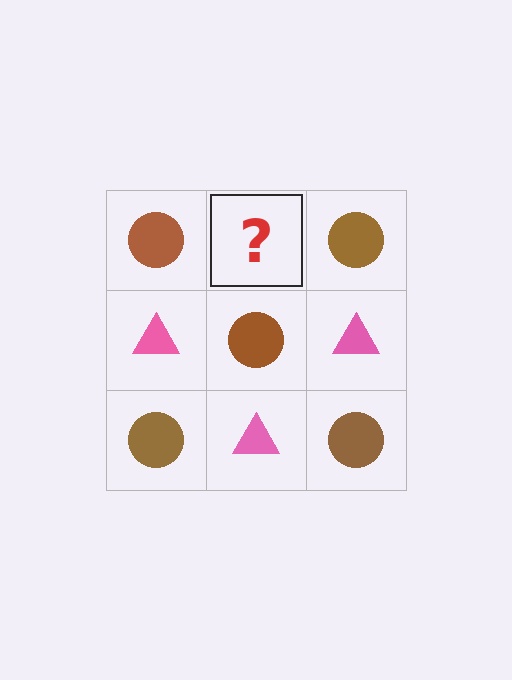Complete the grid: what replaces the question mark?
The question mark should be replaced with a pink triangle.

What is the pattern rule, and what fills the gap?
The rule is that it alternates brown circle and pink triangle in a checkerboard pattern. The gap should be filled with a pink triangle.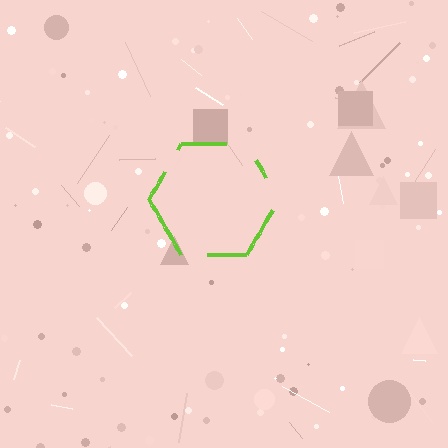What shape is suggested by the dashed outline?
The dashed outline suggests a hexagon.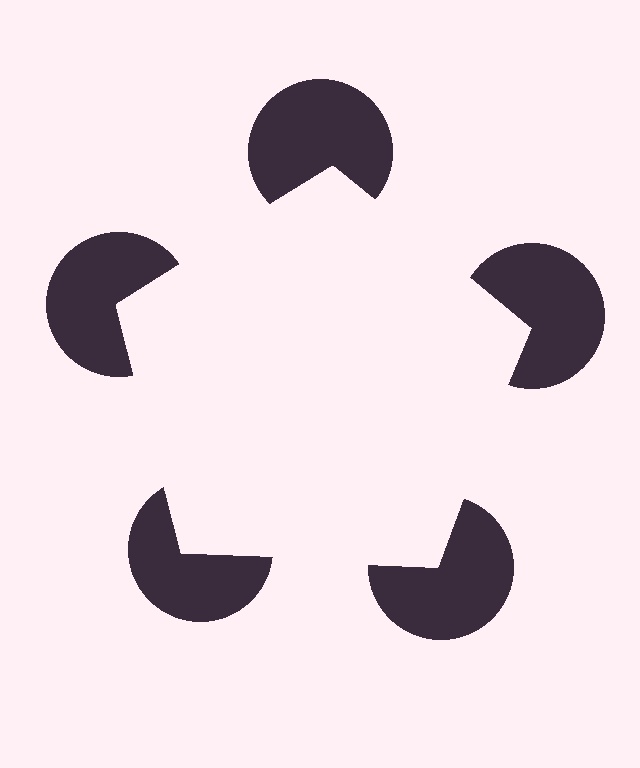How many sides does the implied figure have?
5 sides.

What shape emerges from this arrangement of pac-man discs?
An illusory pentagon — its edges are inferred from the aligned wedge cuts in the pac-man discs, not physically drawn.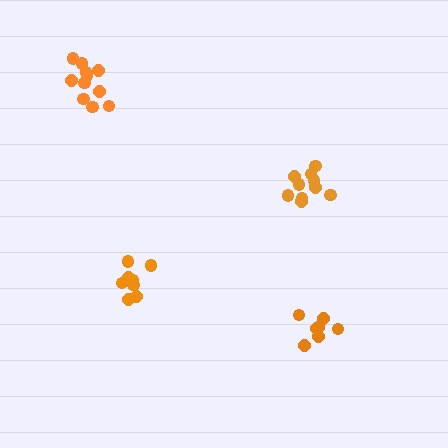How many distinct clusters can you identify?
There are 4 distinct clusters.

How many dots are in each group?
Group 1: 10 dots, Group 2: 8 dots, Group 3: 11 dots, Group 4: 7 dots (36 total).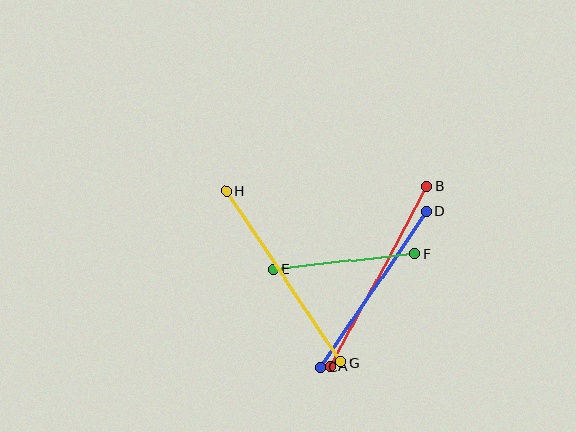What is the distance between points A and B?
The distance is approximately 204 pixels.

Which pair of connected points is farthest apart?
Points G and H are farthest apart.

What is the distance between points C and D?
The distance is approximately 189 pixels.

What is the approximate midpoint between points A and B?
The midpoint is at approximately (379, 276) pixels.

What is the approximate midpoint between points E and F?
The midpoint is at approximately (344, 262) pixels.